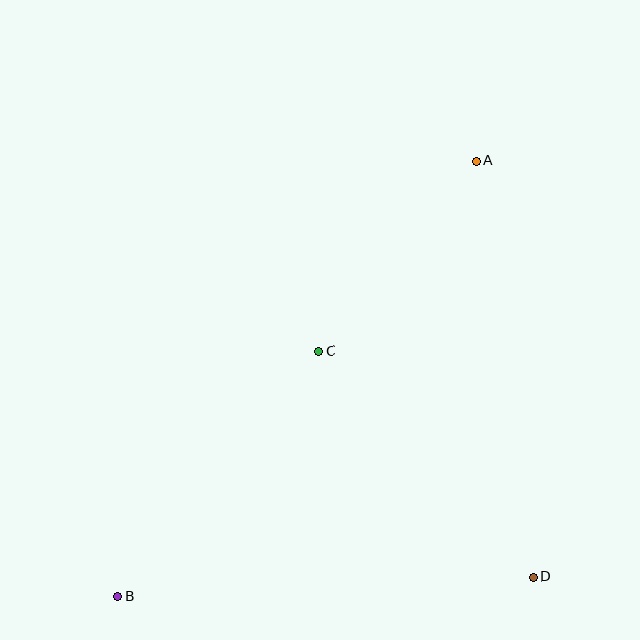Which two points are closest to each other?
Points A and C are closest to each other.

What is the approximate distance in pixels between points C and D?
The distance between C and D is approximately 311 pixels.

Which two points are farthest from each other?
Points A and B are farthest from each other.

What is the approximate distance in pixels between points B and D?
The distance between B and D is approximately 417 pixels.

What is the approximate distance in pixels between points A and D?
The distance between A and D is approximately 420 pixels.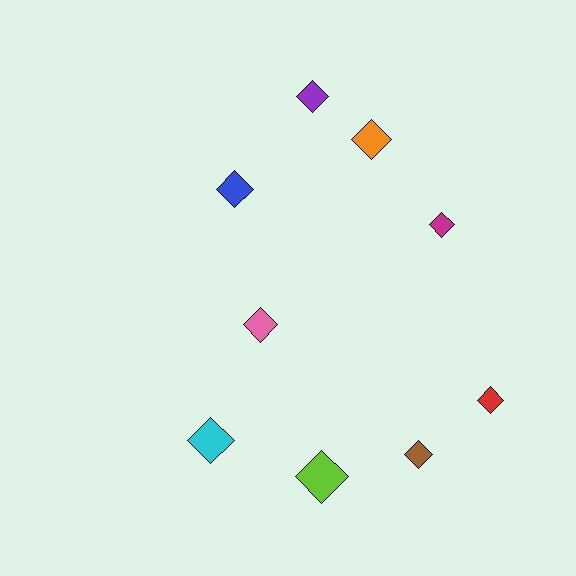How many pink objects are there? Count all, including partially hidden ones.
There is 1 pink object.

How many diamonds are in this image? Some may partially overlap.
There are 9 diamonds.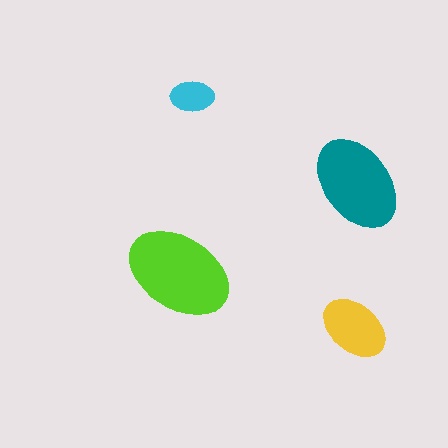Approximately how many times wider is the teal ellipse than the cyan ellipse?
About 2 times wider.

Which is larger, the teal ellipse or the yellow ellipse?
The teal one.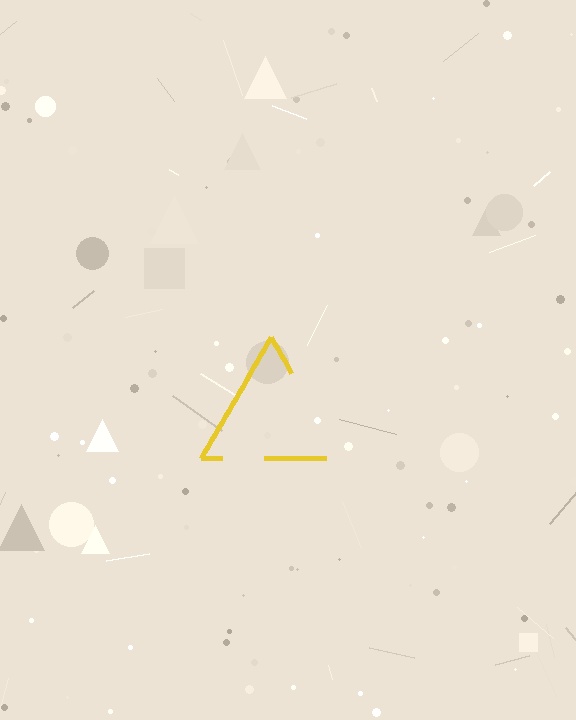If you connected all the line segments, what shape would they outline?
They would outline a triangle.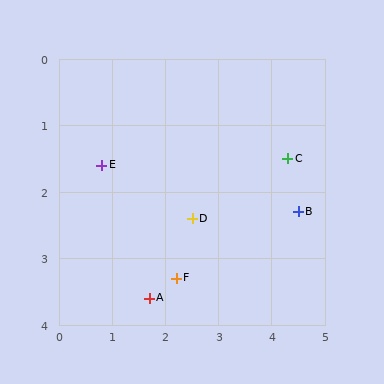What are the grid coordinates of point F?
Point F is at approximately (2.2, 3.3).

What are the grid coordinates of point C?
Point C is at approximately (4.3, 1.5).